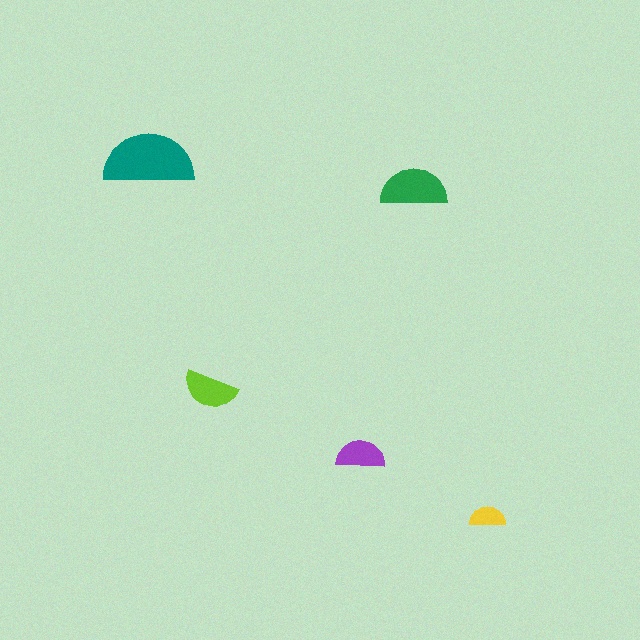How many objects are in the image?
There are 5 objects in the image.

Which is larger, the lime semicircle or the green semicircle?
The green one.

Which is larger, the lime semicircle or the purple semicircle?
The lime one.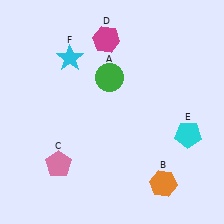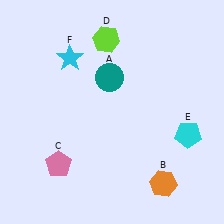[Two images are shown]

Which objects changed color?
A changed from green to teal. D changed from magenta to lime.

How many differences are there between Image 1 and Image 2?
There are 2 differences between the two images.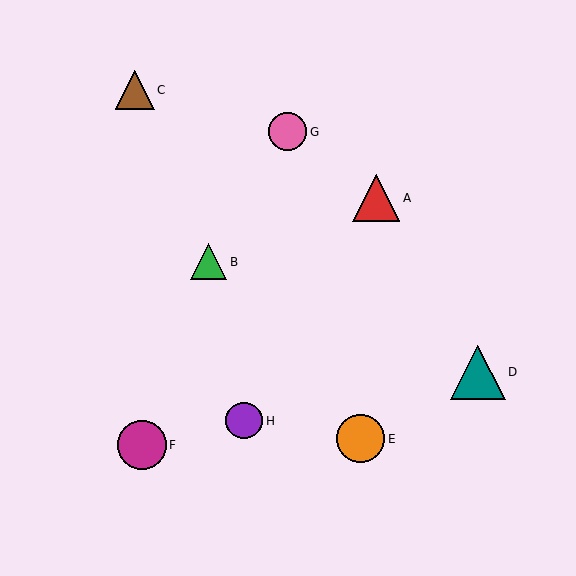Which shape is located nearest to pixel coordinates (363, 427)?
The orange circle (labeled E) at (361, 439) is nearest to that location.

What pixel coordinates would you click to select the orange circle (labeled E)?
Click at (361, 439) to select the orange circle E.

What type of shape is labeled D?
Shape D is a teal triangle.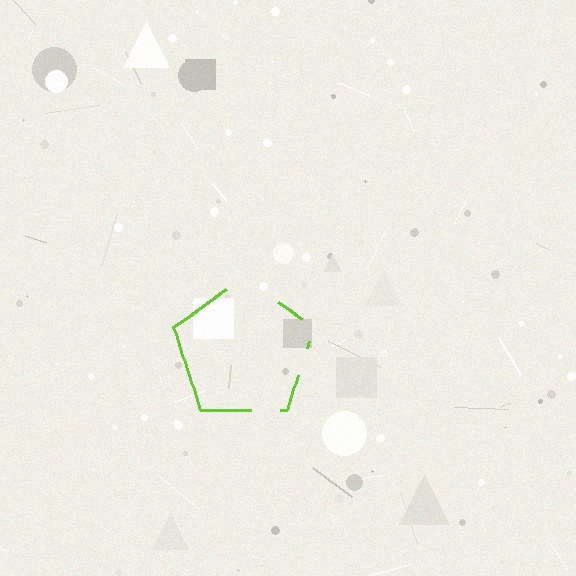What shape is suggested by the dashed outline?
The dashed outline suggests a pentagon.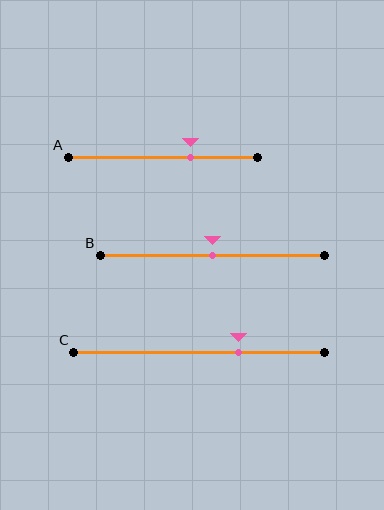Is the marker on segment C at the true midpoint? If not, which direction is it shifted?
No, the marker on segment C is shifted to the right by about 16% of the segment length.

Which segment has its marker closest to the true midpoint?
Segment B has its marker closest to the true midpoint.